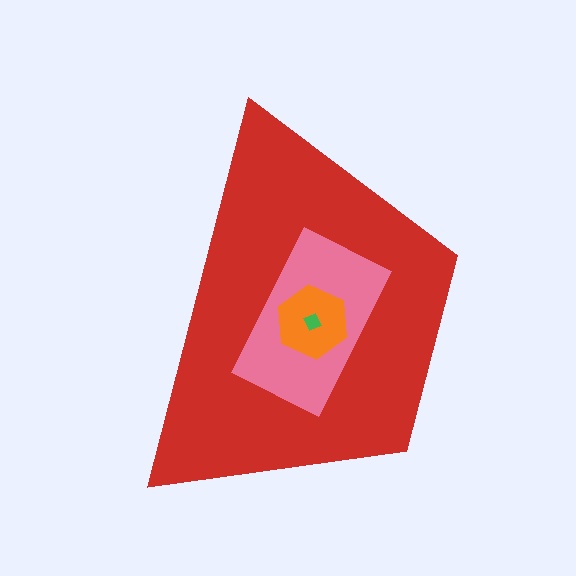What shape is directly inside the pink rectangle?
The orange hexagon.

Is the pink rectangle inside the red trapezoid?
Yes.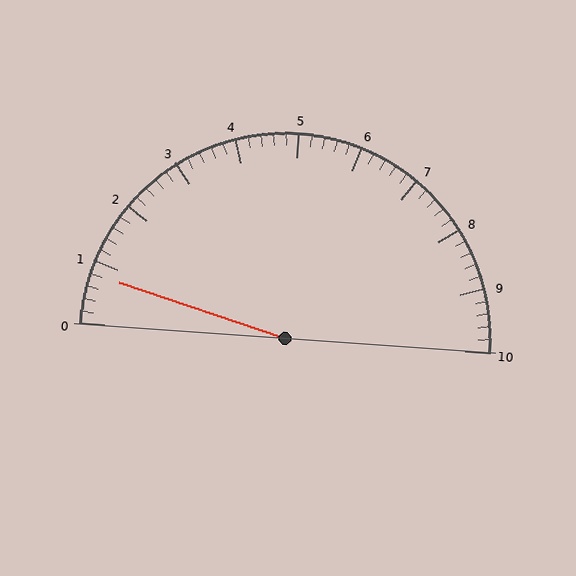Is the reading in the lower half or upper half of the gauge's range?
The reading is in the lower half of the range (0 to 10).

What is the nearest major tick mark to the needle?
The nearest major tick mark is 1.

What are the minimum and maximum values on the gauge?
The gauge ranges from 0 to 10.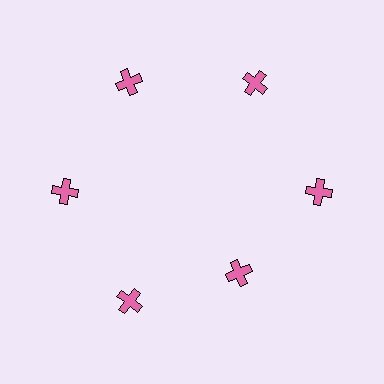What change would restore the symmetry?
The symmetry would be restored by moving it outward, back onto the ring so that all 6 crosses sit at equal angles and equal distance from the center.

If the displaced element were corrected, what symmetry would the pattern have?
It would have 6-fold rotational symmetry — the pattern would map onto itself every 60 degrees.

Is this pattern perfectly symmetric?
No. The 6 pink crosses are arranged in a ring, but one element near the 5 o'clock position is pulled inward toward the center, breaking the 6-fold rotational symmetry.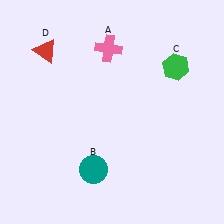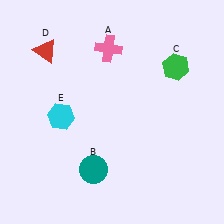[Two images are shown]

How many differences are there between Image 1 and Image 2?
There is 1 difference between the two images.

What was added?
A cyan hexagon (E) was added in Image 2.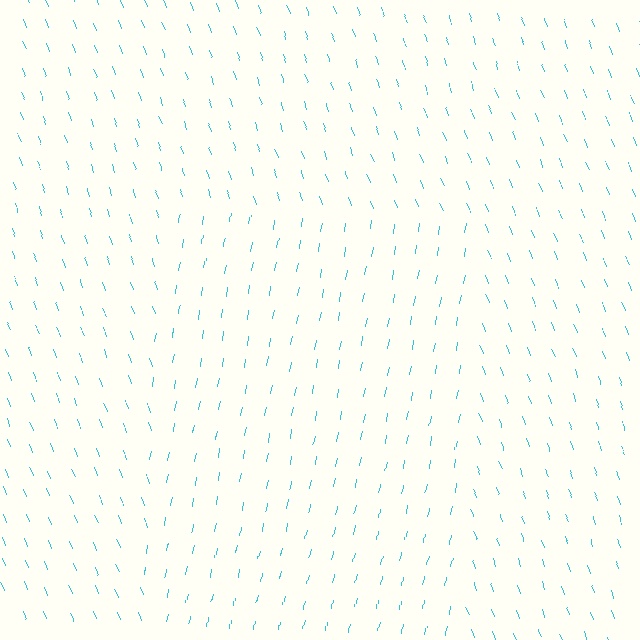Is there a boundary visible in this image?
Yes, there is a texture boundary formed by a change in line orientation.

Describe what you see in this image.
The image is filled with small cyan line segments. A rectangle region in the image has lines oriented differently from the surrounding lines, creating a visible texture boundary.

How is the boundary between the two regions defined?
The boundary is defined purely by a change in line orientation (approximately 32 degrees difference). All lines are the same color and thickness.